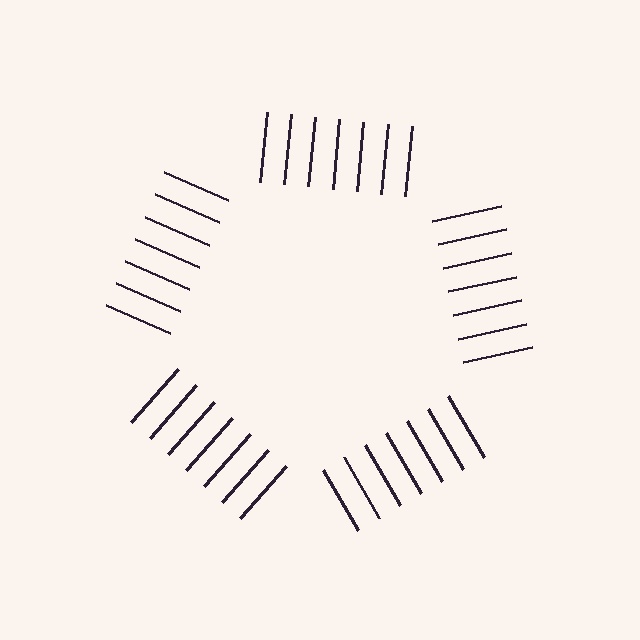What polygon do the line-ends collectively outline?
An illusory pentagon — the line segments terminate on its edges but no continuous stroke is drawn.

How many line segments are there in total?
35 — 7 along each of the 5 edges.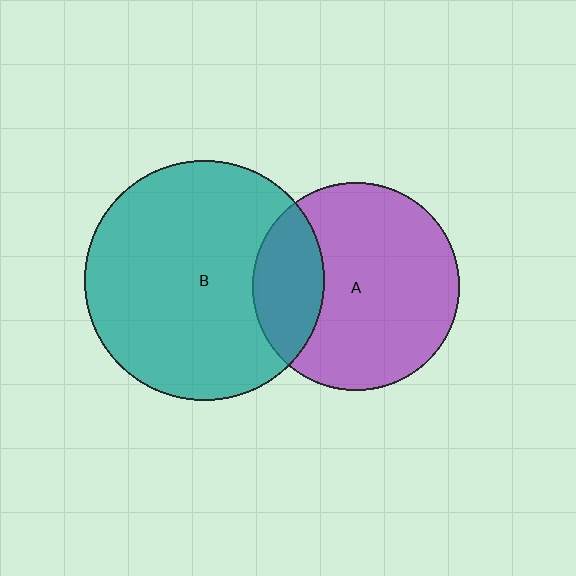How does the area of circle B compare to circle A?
Approximately 1.3 times.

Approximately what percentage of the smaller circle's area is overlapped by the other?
Approximately 25%.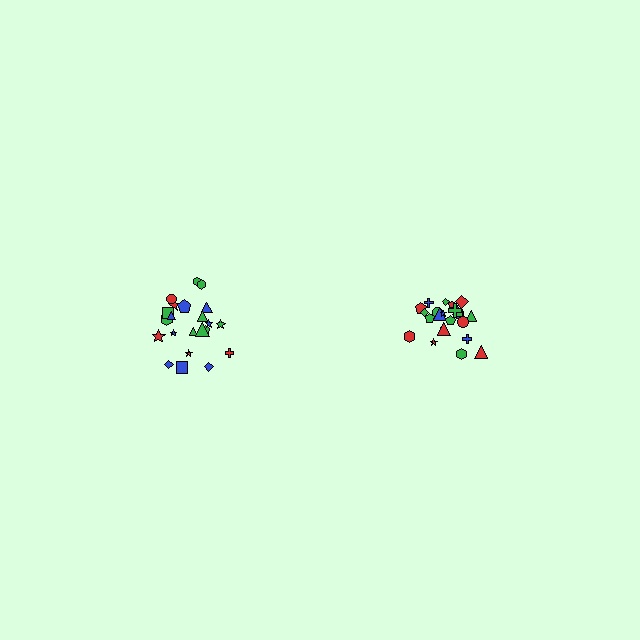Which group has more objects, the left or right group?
The right group.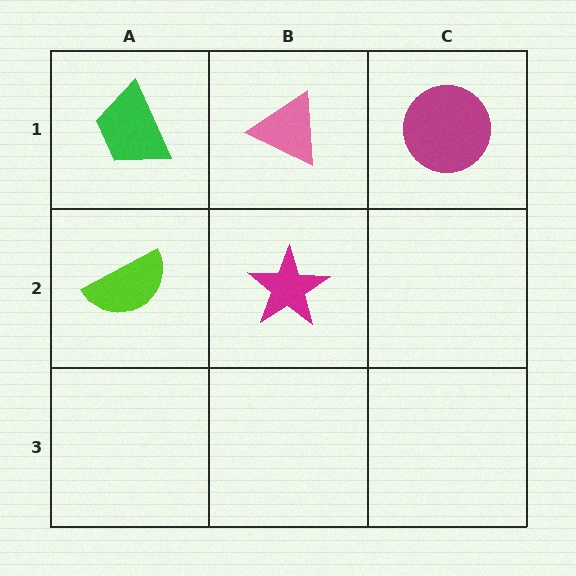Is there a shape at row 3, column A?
No, that cell is empty.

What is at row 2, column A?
A lime semicircle.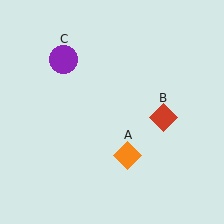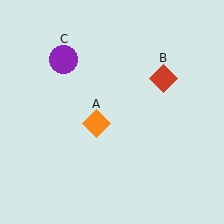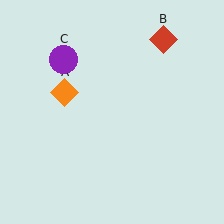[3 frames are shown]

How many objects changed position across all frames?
2 objects changed position: orange diamond (object A), red diamond (object B).